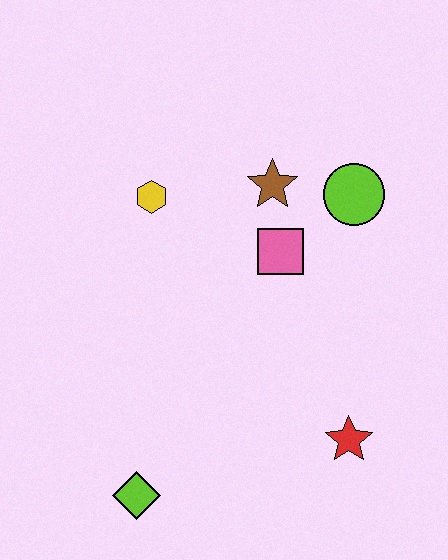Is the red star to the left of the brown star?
No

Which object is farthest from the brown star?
The lime diamond is farthest from the brown star.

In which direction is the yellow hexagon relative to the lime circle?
The yellow hexagon is to the left of the lime circle.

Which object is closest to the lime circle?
The brown star is closest to the lime circle.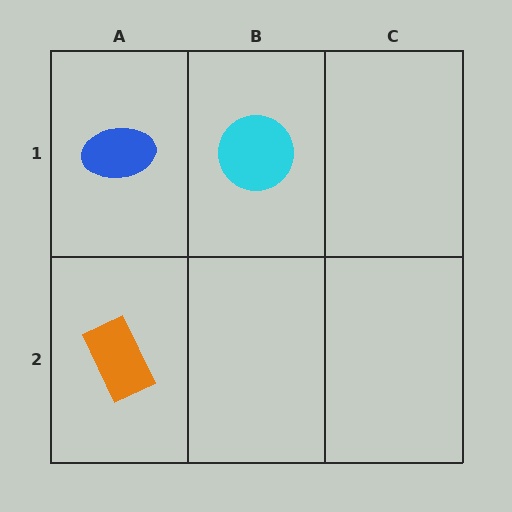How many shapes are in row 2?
1 shape.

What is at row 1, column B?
A cyan circle.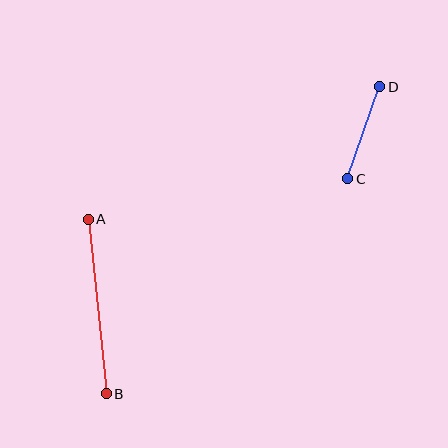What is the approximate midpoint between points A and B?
The midpoint is at approximately (97, 306) pixels.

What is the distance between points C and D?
The distance is approximately 97 pixels.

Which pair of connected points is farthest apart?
Points A and B are farthest apart.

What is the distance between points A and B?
The distance is approximately 176 pixels.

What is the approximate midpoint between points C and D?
The midpoint is at approximately (364, 133) pixels.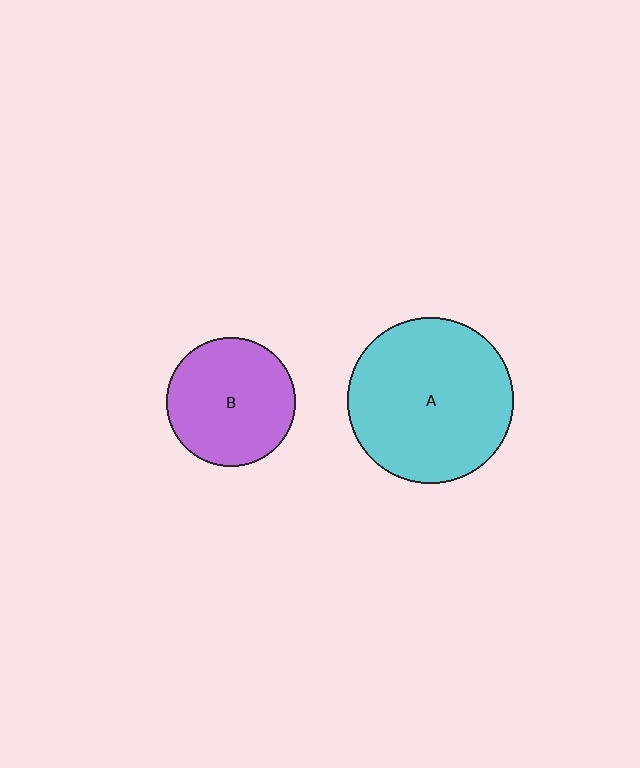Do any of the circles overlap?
No, none of the circles overlap.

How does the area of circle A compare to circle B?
Approximately 1.7 times.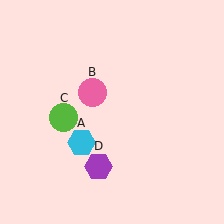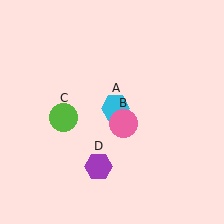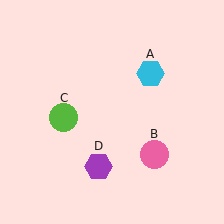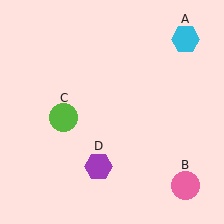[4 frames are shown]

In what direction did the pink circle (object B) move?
The pink circle (object B) moved down and to the right.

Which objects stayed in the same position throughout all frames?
Lime circle (object C) and purple hexagon (object D) remained stationary.